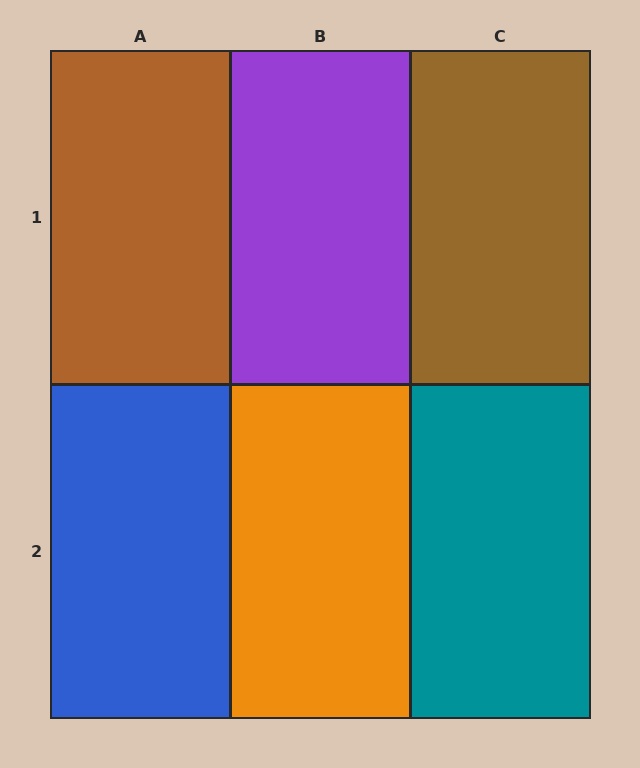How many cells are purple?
1 cell is purple.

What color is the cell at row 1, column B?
Purple.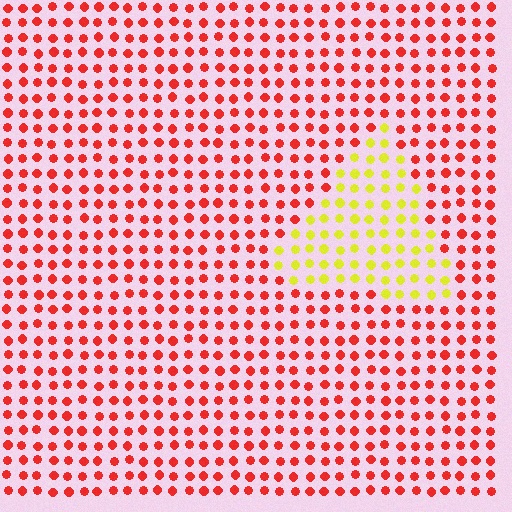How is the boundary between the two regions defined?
The boundary is defined purely by a slight shift in hue (about 65 degrees). Spacing, size, and orientation are identical on both sides.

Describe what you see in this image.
The image is filled with small red elements in a uniform arrangement. A triangle-shaped region is visible where the elements are tinted to a slightly different hue, forming a subtle color boundary.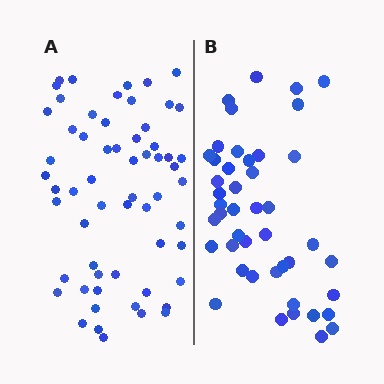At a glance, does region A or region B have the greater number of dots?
Region A (the left region) has more dots.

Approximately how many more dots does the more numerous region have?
Region A has approximately 15 more dots than region B.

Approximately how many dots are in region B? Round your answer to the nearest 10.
About 40 dots. (The exact count is 45, which rounds to 40.)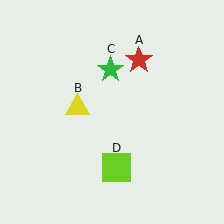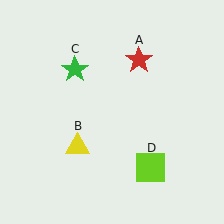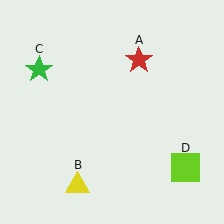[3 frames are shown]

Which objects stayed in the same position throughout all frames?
Red star (object A) remained stationary.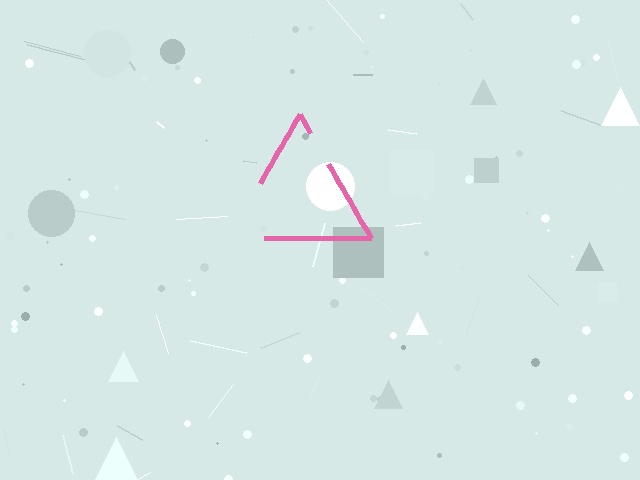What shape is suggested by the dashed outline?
The dashed outline suggests a triangle.